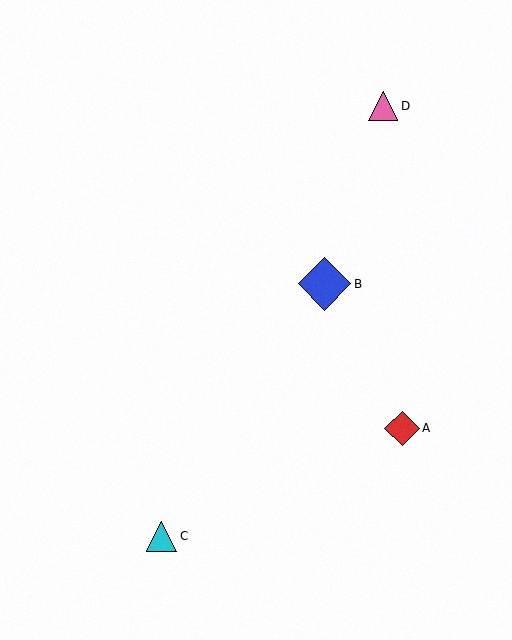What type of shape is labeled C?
Shape C is a cyan triangle.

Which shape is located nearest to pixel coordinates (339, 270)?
The blue diamond (labeled B) at (324, 284) is nearest to that location.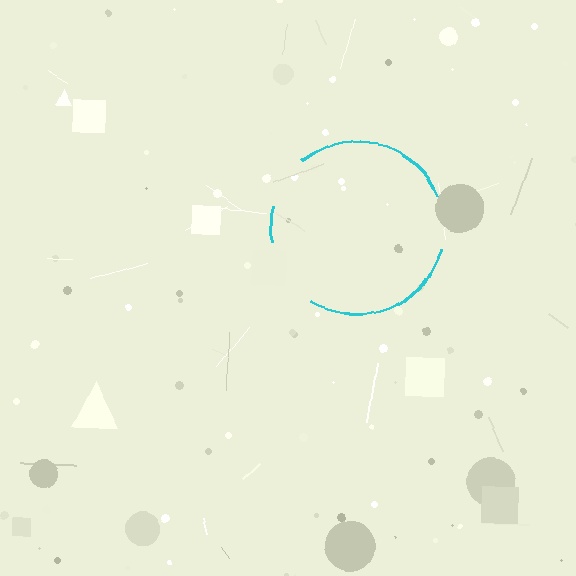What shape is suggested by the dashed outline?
The dashed outline suggests a circle.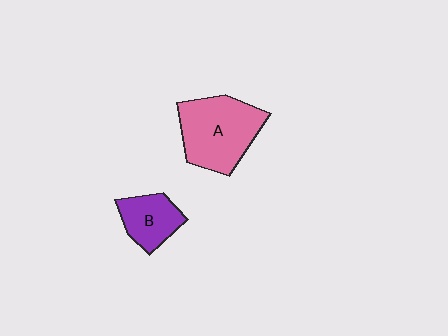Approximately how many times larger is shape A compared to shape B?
Approximately 1.9 times.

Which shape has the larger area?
Shape A (pink).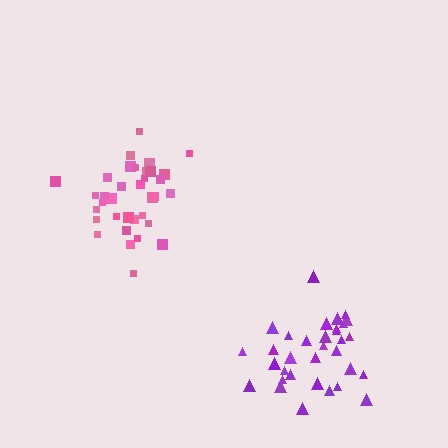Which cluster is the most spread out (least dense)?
Purple.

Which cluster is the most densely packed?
Pink.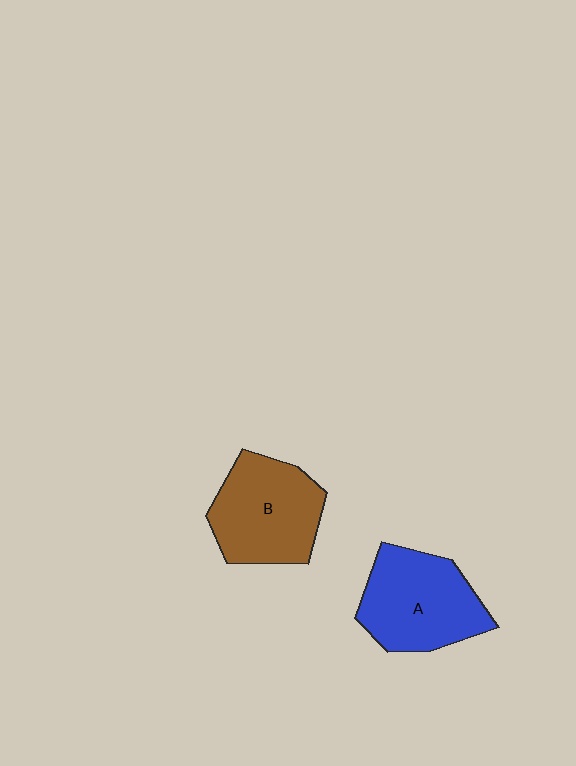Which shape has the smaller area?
Shape B (brown).